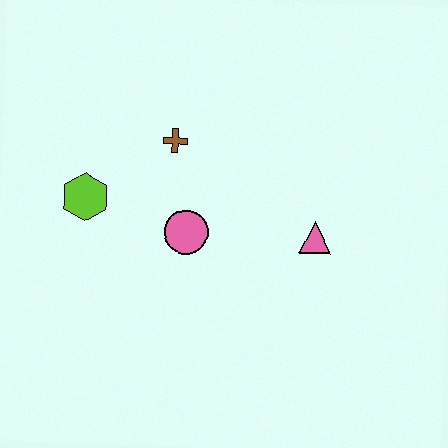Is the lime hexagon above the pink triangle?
Yes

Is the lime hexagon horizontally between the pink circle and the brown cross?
No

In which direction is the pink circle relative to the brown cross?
The pink circle is below the brown cross.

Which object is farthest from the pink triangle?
The lime hexagon is farthest from the pink triangle.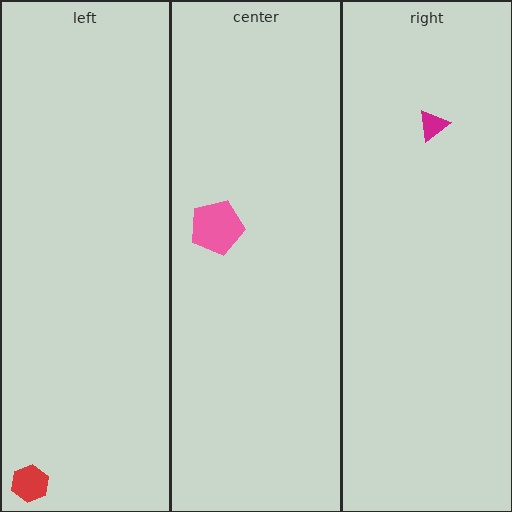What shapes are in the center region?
The pink pentagon.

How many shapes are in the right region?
1.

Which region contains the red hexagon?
The left region.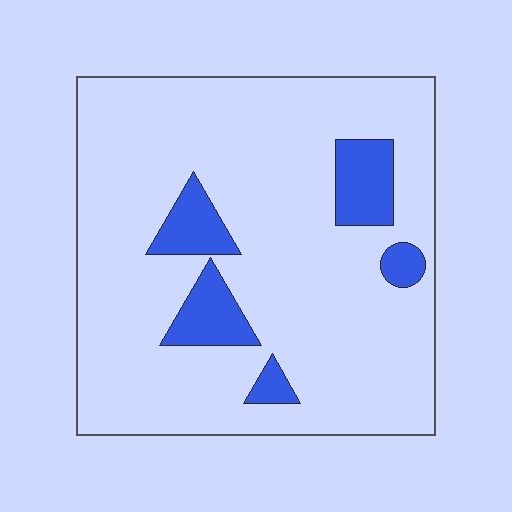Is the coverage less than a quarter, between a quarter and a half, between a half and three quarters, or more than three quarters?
Less than a quarter.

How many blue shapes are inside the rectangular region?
5.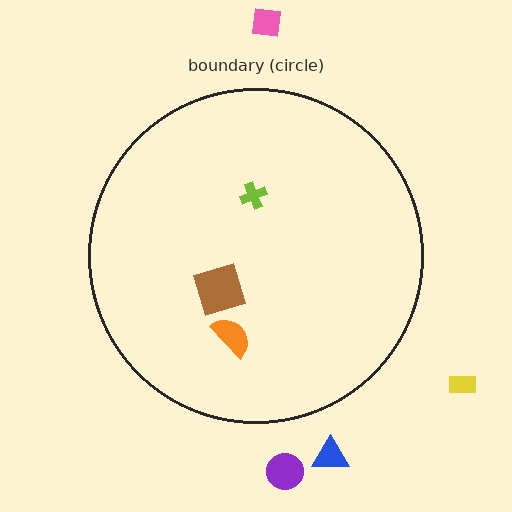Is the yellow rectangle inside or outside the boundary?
Outside.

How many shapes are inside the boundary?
3 inside, 4 outside.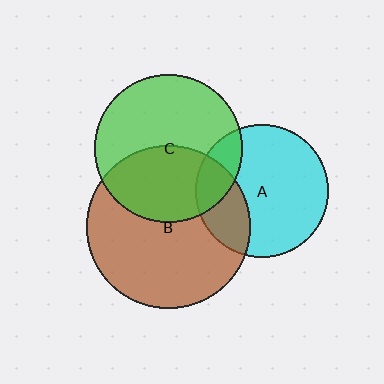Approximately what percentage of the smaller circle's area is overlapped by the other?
Approximately 20%.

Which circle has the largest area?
Circle B (brown).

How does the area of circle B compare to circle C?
Approximately 1.2 times.